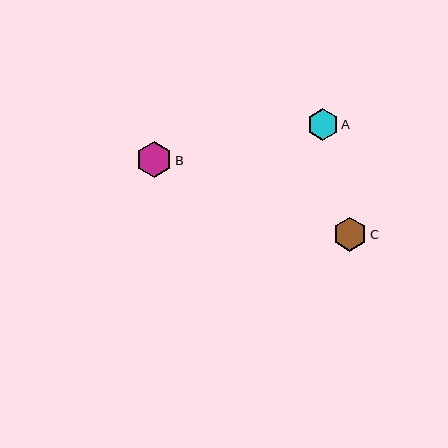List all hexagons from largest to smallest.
From largest to smallest: B, C, A.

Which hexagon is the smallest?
Hexagon A is the smallest with a size of approximately 31 pixels.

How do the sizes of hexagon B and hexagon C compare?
Hexagon B and hexagon C are approximately the same size.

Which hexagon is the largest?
Hexagon B is the largest with a size of approximately 36 pixels.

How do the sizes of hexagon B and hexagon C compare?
Hexagon B and hexagon C are approximately the same size.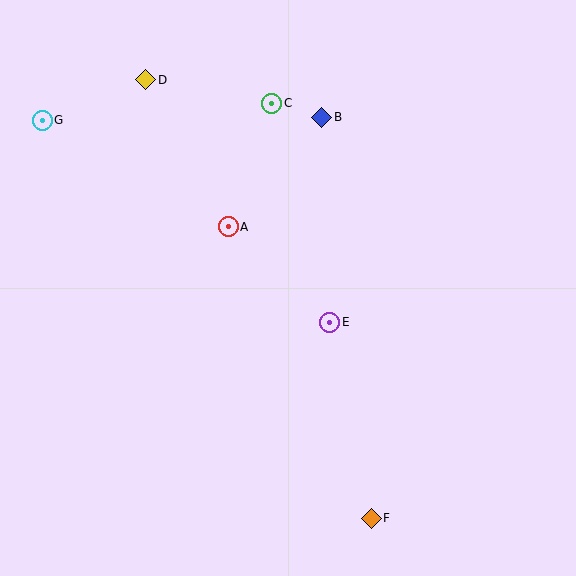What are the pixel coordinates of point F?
Point F is at (371, 518).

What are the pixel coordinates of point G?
Point G is at (42, 120).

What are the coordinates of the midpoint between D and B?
The midpoint between D and B is at (234, 98).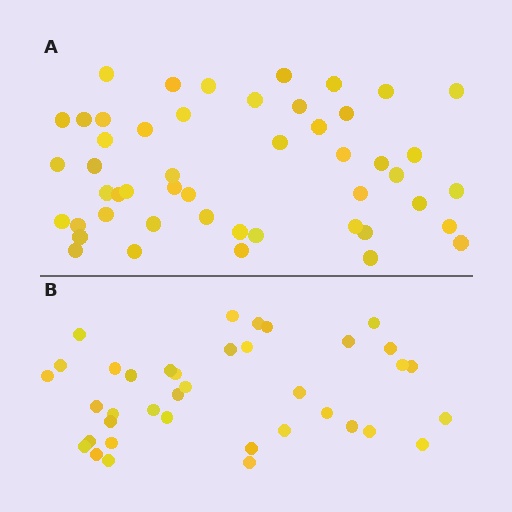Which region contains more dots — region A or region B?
Region A (the top region) has more dots.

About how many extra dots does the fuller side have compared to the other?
Region A has roughly 12 or so more dots than region B.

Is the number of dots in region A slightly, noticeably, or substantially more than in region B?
Region A has noticeably more, but not dramatically so. The ratio is roughly 1.3 to 1.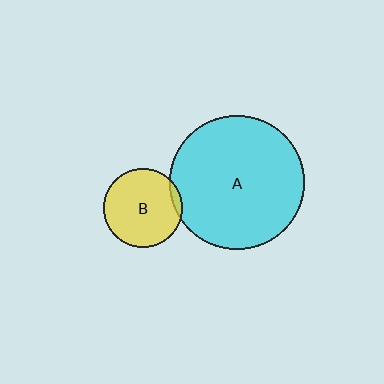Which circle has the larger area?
Circle A (cyan).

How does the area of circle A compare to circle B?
Approximately 2.9 times.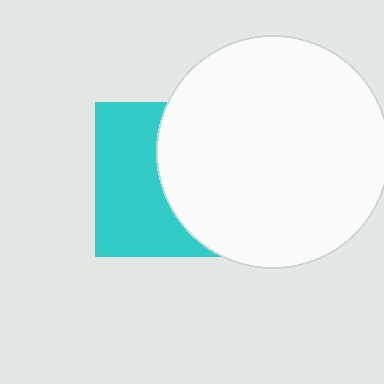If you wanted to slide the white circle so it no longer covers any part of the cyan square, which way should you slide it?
Slide it right — that is the most direct way to separate the two shapes.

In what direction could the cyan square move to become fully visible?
The cyan square could move left. That would shift it out from behind the white circle entirely.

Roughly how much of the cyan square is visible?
About half of it is visible (roughly 48%).